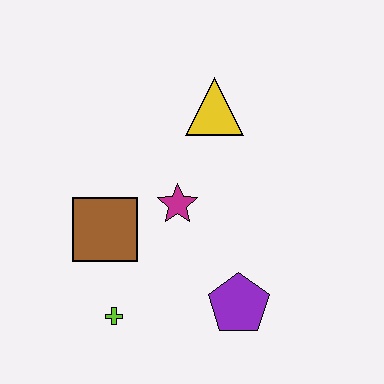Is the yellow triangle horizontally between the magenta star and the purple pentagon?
Yes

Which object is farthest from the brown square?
The yellow triangle is farthest from the brown square.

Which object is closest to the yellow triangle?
The magenta star is closest to the yellow triangle.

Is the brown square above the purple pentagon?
Yes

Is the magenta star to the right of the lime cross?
Yes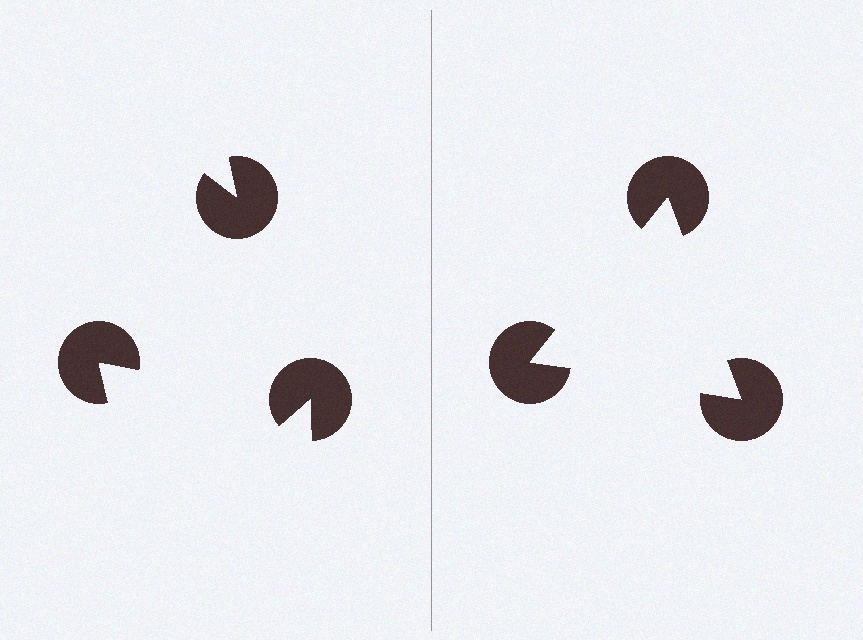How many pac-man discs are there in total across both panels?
6 — 3 on each side.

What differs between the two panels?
The pac-man discs are positioned identically on both sides; only the wedge orientations differ. On the right they align to a triangle; on the left they are misaligned.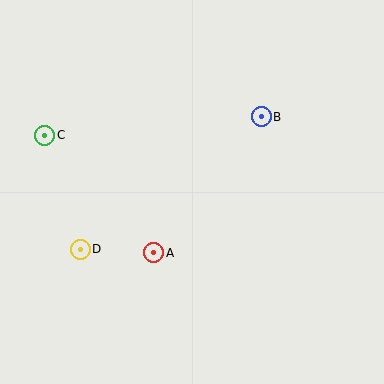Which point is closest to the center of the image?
Point A at (154, 253) is closest to the center.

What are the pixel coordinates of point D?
Point D is at (80, 249).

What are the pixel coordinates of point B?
Point B is at (261, 117).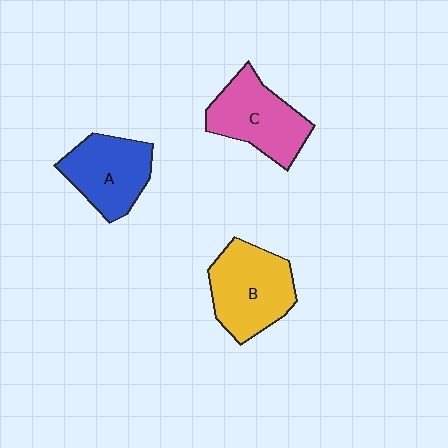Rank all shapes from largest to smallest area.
From largest to smallest: B (yellow), C (pink), A (blue).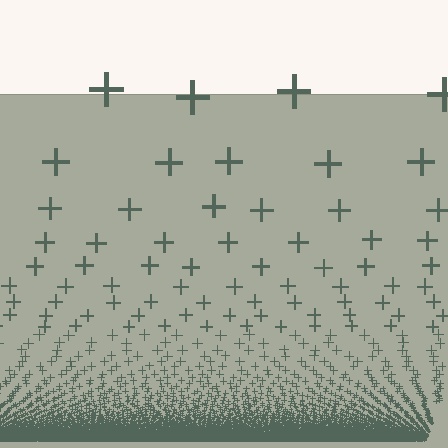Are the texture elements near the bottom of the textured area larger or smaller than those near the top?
Smaller. The gradient is inverted — elements near the bottom are smaller and denser.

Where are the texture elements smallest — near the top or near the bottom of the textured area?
Near the bottom.